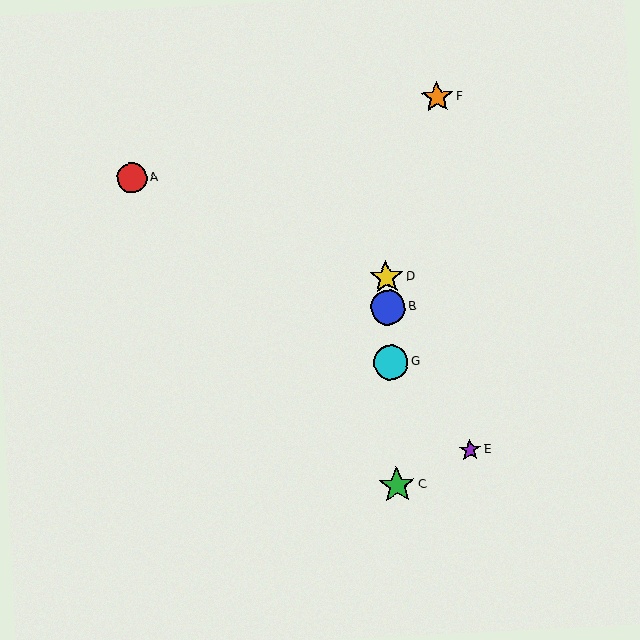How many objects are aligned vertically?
4 objects (B, C, D, G) are aligned vertically.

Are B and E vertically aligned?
No, B is at x≈388 and E is at x≈470.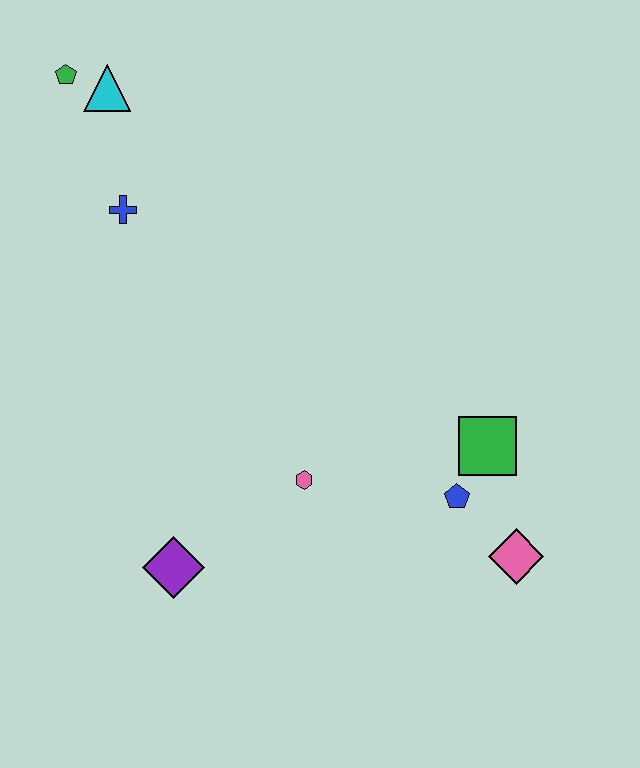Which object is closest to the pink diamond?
The blue pentagon is closest to the pink diamond.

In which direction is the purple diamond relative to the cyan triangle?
The purple diamond is below the cyan triangle.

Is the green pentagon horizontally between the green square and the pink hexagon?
No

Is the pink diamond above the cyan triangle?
No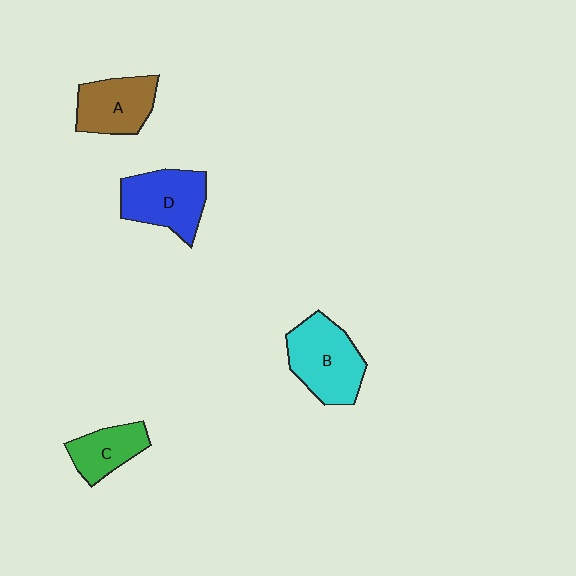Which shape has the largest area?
Shape B (cyan).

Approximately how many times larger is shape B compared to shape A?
Approximately 1.3 times.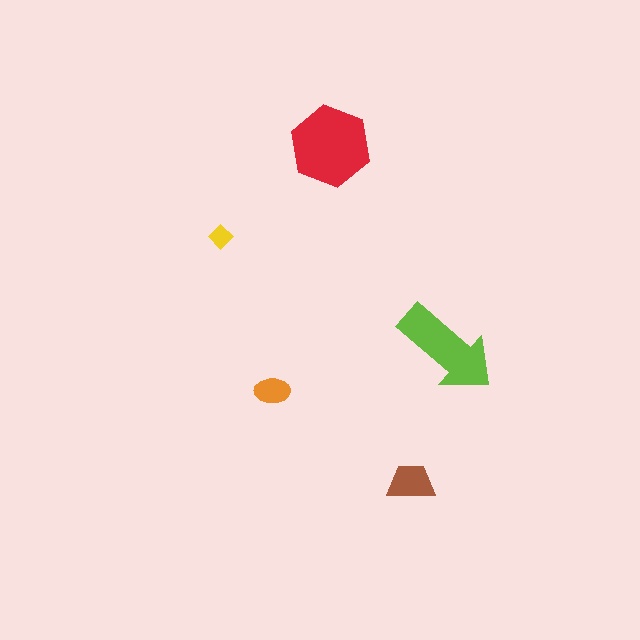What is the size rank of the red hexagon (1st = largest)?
1st.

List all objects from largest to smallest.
The red hexagon, the lime arrow, the brown trapezoid, the orange ellipse, the yellow diamond.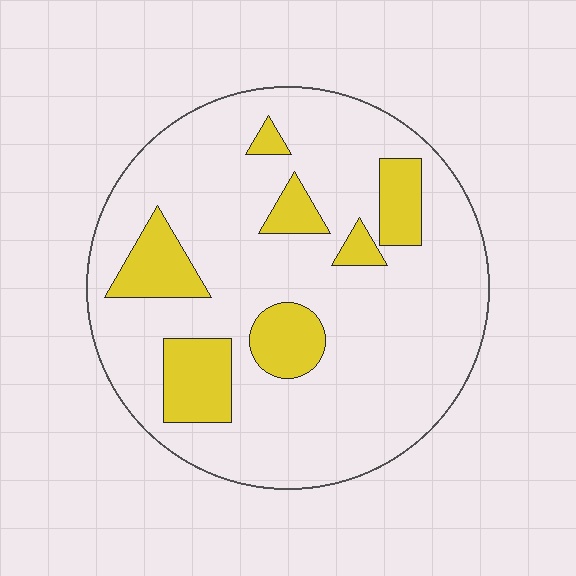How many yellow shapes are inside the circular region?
7.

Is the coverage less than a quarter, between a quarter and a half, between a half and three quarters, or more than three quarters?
Less than a quarter.